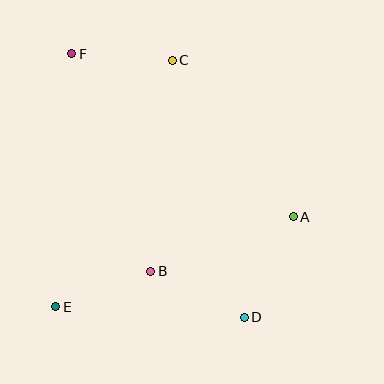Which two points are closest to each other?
Points C and F are closest to each other.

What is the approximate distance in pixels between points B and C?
The distance between B and C is approximately 212 pixels.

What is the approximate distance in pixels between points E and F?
The distance between E and F is approximately 254 pixels.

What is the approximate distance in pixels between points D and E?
The distance between D and E is approximately 189 pixels.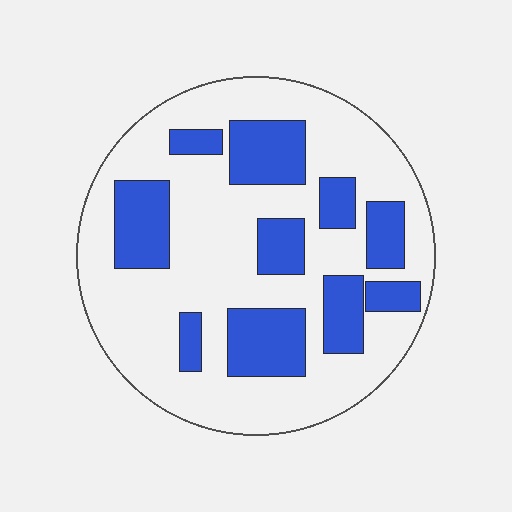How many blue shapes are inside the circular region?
10.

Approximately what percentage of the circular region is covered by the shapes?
Approximately 30%.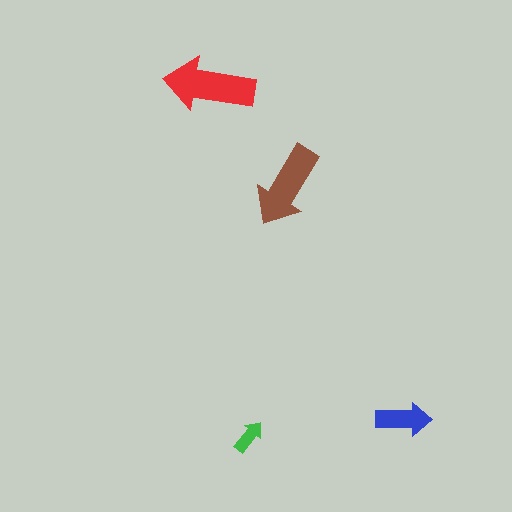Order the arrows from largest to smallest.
the red one, the brown one, the blue one, the green one.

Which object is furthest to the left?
The red arrow is leftmost.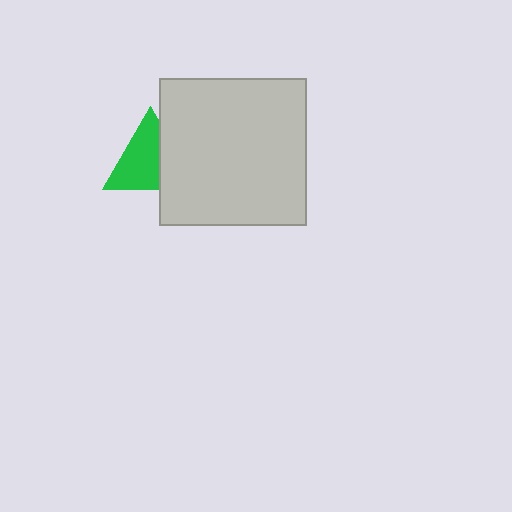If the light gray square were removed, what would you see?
You would see the complete green triangle.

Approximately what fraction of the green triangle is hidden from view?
Roughly 33% of the green triangle is hidden behind the light gray square.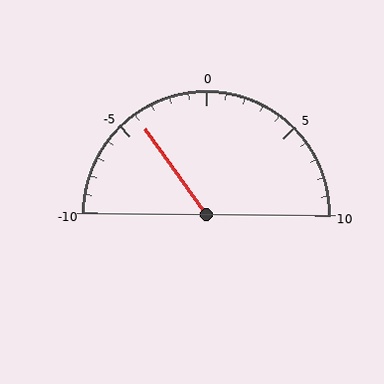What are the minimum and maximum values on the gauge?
The gauge ranges from -10 to 10.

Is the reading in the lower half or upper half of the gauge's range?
The reading is in the lower half of the range (-10 to 10).